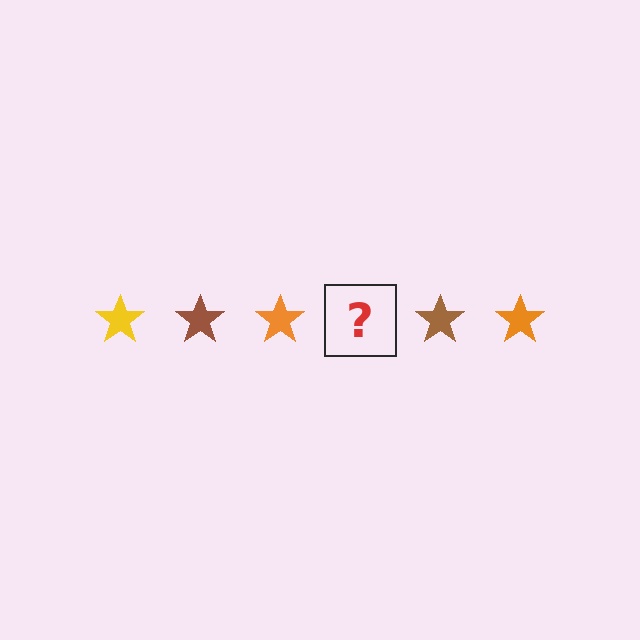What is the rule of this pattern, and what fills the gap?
The rule is that the pattern cycles through yellow, brown, orange stars. The gap should be filled with a yellow star.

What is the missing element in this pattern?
The missing element is a yellow star.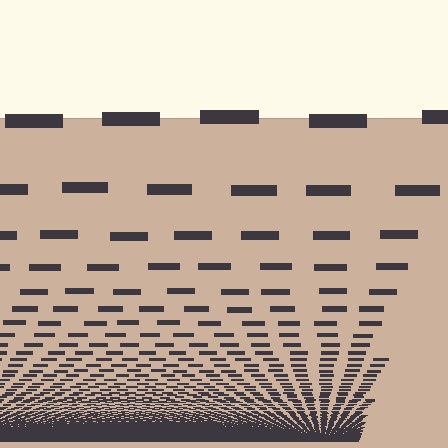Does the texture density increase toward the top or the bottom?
Density increases toward the bottom.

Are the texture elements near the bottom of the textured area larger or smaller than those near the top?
Smaller. The gradient is inverted — elements near the bottom are smaller and denser.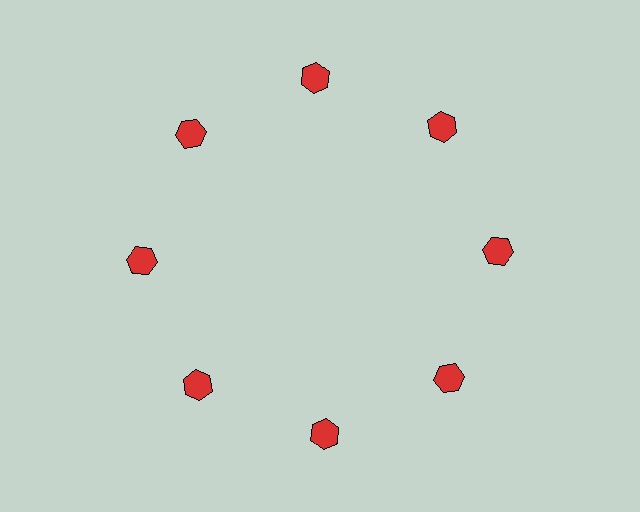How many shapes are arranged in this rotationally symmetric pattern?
There are 8 shapes, arranged in 8 groups of 1.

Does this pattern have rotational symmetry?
Yes, this pattern has 8-fold rotational symmetry. It looks the same after rotating 45 degrees around the center.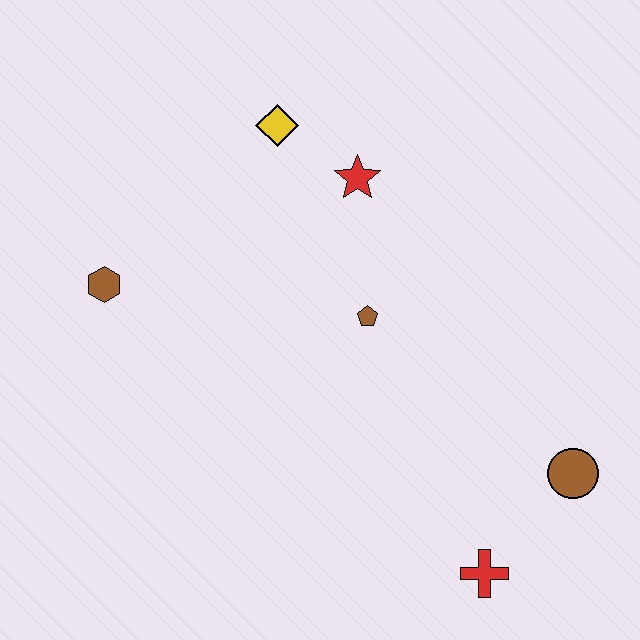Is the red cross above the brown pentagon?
No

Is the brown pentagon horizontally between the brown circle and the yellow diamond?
Yes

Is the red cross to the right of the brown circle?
No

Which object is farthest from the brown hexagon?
The brown circle is farthest from the brown hexagon.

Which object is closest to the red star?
The yellow diamond is closest to the red star.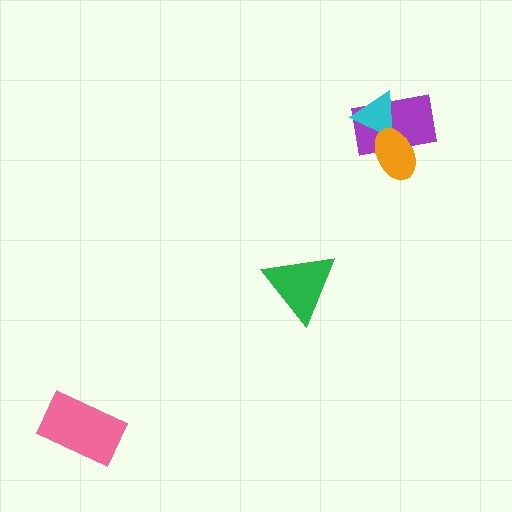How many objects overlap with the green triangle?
0 objects overlap with the green triangle.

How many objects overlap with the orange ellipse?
2 objects overlap with the orange ellipse.